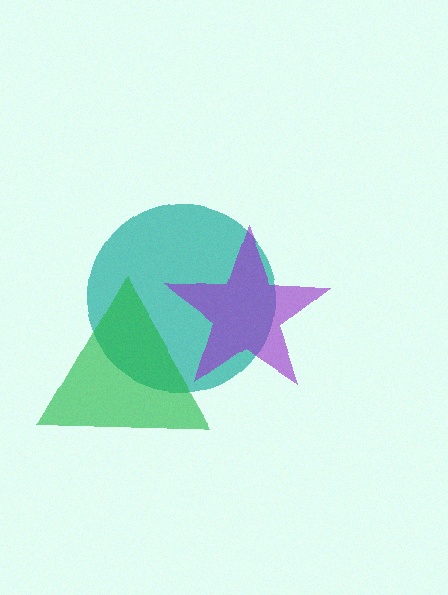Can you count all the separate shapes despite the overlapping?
Yes, there are 3 separate shapes.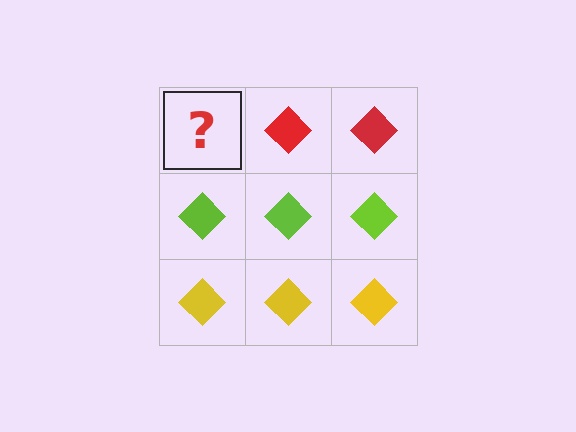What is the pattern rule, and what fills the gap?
The rule is that each row has a consistent color. The gap should be filled with a red diamond.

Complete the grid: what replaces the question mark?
The question mark should be replaced with a red diamond.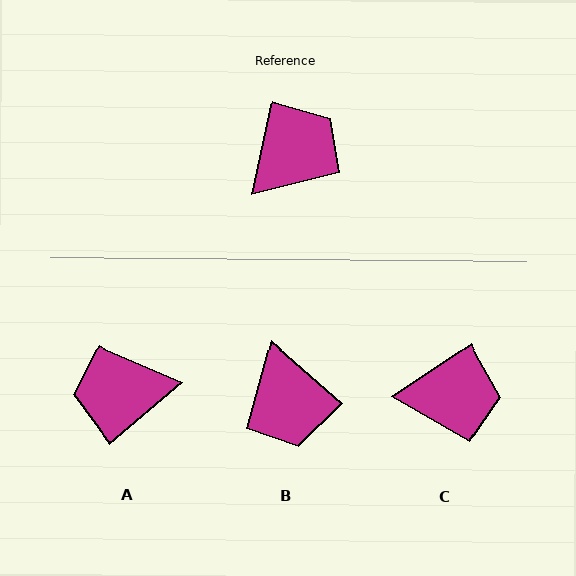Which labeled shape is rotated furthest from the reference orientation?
A, about 143 degrees away.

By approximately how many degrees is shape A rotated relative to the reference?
Approximately 143 degrees counter-clockwise.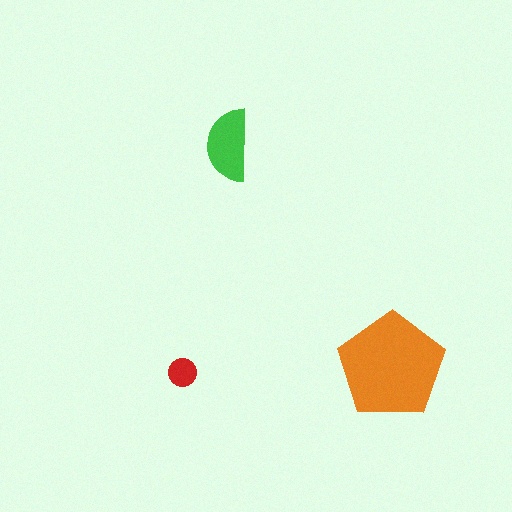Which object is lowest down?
The red circle is bottommost.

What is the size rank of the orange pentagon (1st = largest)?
1st.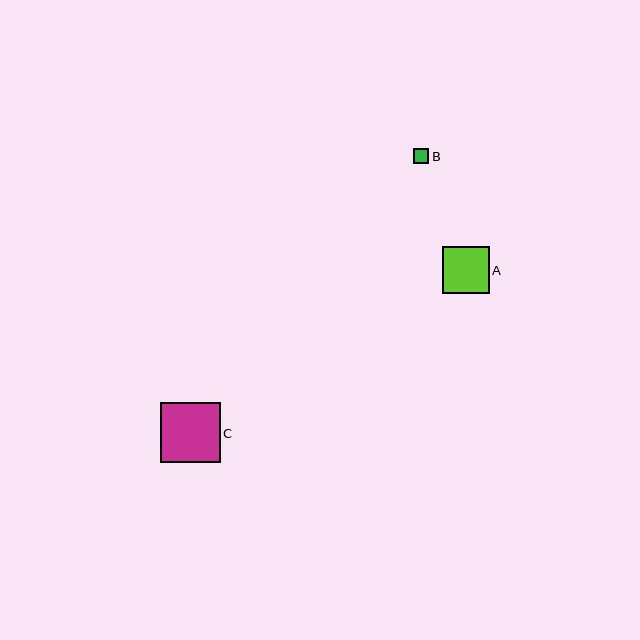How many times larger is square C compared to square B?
Square C is approximately 3.9 times the size of square B.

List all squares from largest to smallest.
From largest to smallest: C, A, B.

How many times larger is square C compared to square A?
Square C is approximately 1.3 times the size of square A.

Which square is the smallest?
Square B is the smallest with a size of approximately 15 pixels.